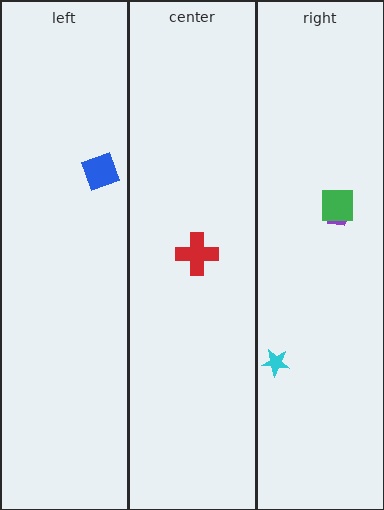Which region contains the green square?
The right region.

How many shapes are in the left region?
1.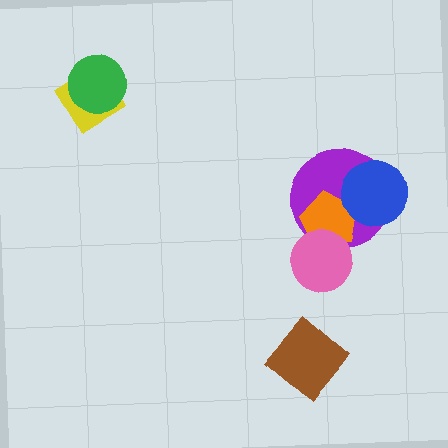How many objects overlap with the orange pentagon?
3 objects overlap with the orange pentagon.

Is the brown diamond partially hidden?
No, no other shape covers it.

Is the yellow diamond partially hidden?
Yes, it is partially covered by another shape.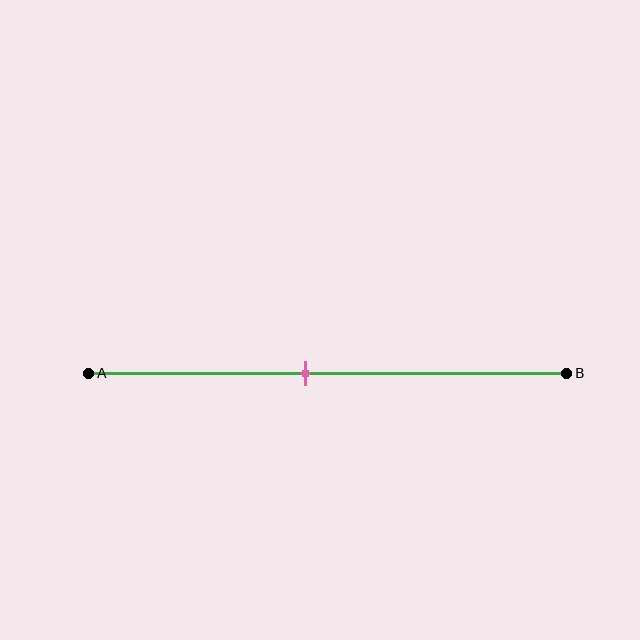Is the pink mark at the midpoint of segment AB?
No, the mark is at about 45% from A, not at the 50% midpoint.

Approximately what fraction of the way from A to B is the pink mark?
The pink mark is approximately 45% of the way from A to B.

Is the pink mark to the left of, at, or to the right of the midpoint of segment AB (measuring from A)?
The pink mark is to the left of the midpoint of segment AB.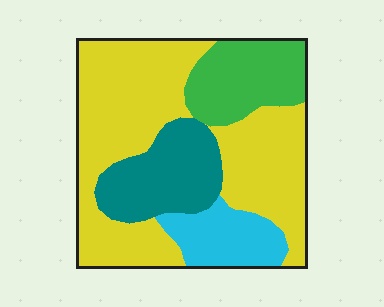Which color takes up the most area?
Yellow, at roughly 55%.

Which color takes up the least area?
Cyan, at roughly 10%.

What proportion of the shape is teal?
Teal takes up between a sixth and a third of the shape.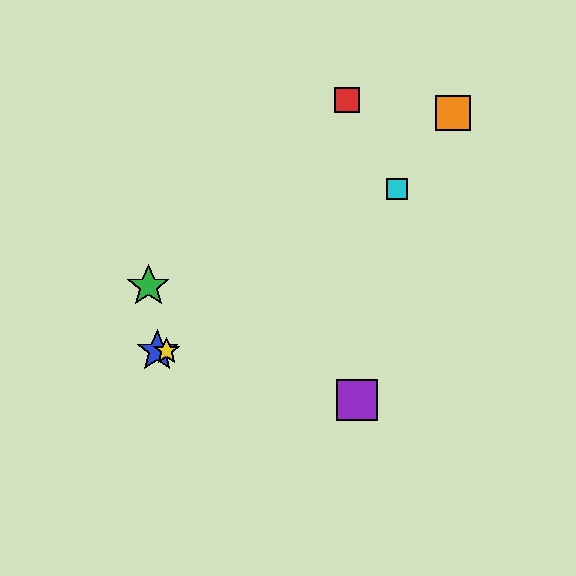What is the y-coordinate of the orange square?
The orange square is at y≈113.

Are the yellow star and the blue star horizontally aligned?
Yes, both are at y≈351.